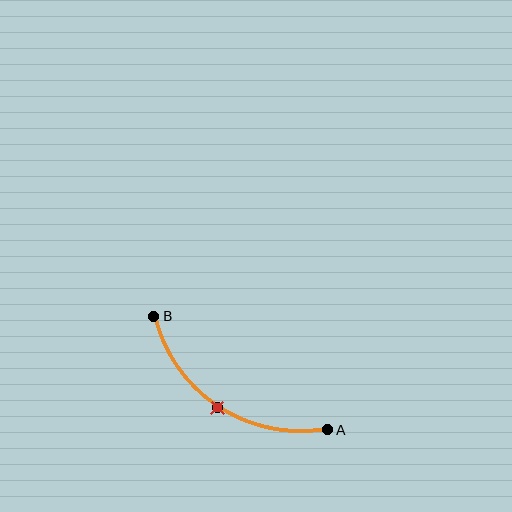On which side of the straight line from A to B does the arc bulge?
The arc bulges below the straight line connecting A and B.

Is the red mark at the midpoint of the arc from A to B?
Yes. The red mark lies on the arc at equal arc-length from both A and B — it is the arc midpoint.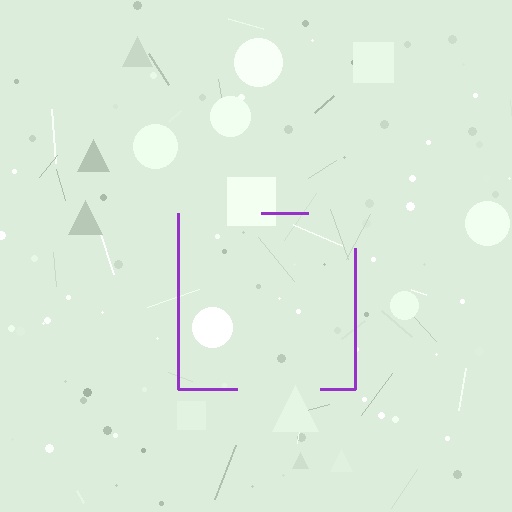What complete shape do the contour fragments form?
The contour fragments form a square.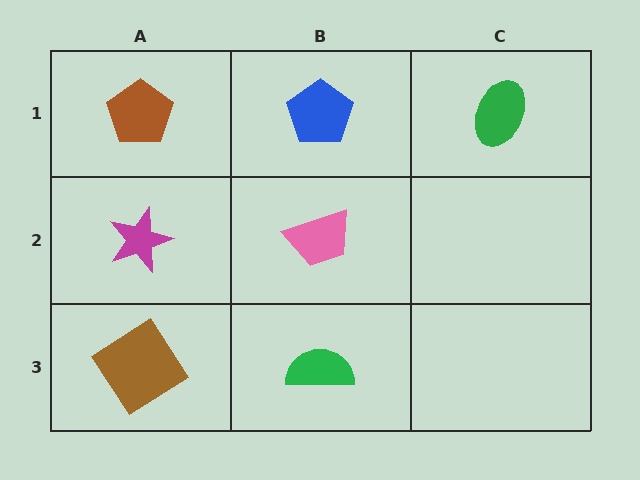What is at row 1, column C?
A green ellipse.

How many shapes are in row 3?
2 shapes.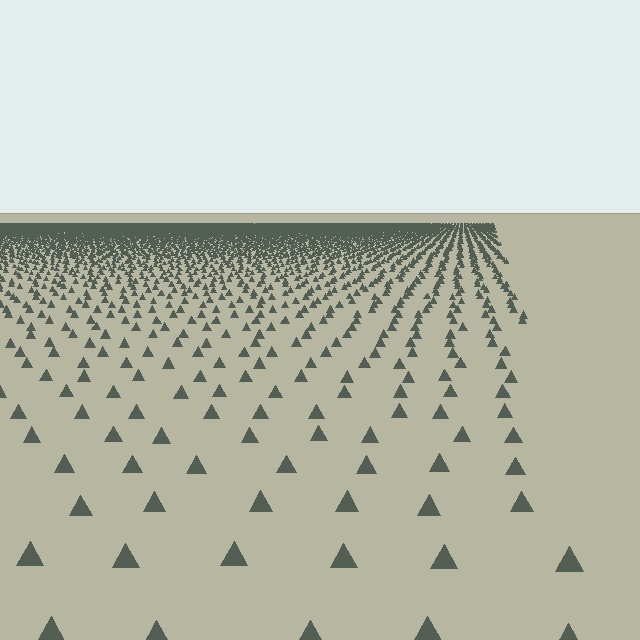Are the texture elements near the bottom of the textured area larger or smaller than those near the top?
Larger. Near the bottom, elements are closer to the viewer and appear at a bigger on-screen size.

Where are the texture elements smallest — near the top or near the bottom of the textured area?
Near the top.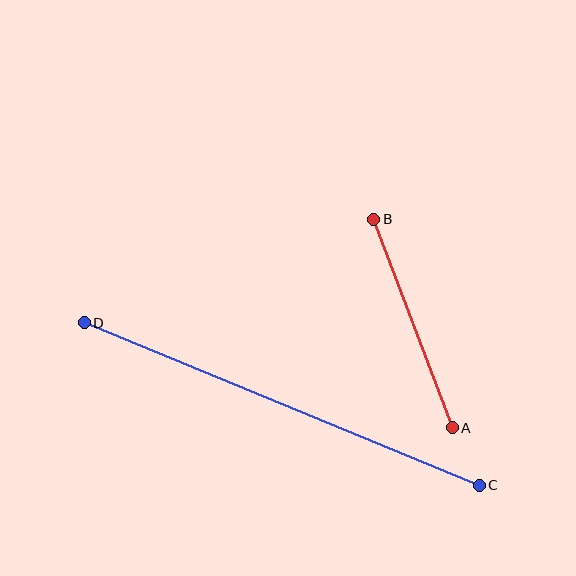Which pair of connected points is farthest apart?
Points C and D are farthest apart.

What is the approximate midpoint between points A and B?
The midpoint is at approximately (413, 323) pixels.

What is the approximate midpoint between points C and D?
The midpoint is at approximately (282, 404) pixels.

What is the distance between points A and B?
The distance is approximately 223 pixels.